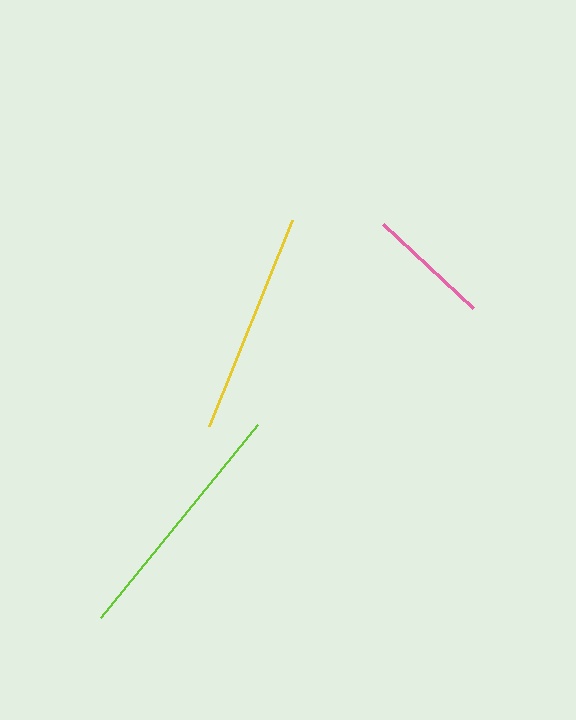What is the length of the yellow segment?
The yellow segment is approximately 221 pixels long.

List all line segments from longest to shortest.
From longest to shortest: lime, yellow, pink.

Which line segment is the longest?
The lime line is the longest at approximately 248 pixels.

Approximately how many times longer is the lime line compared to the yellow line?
The lime line is approximately 1.1 times the length of the yellow line.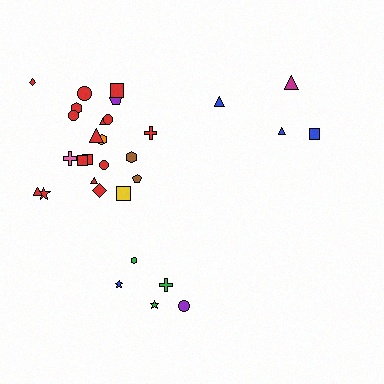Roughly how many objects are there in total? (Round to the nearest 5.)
Roughly 30 objects in total.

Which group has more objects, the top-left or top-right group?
The top-left group.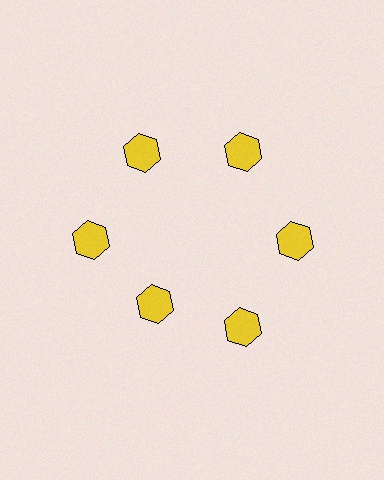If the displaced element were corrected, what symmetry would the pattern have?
It would have 6-fold rotational symmetry — the pattern would map onto itself every 60 degrees.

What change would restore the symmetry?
The symmetry would be restored by moving it outward, back onto the ring so that all 6 hexagons sit at equal angles and equal distance from the center.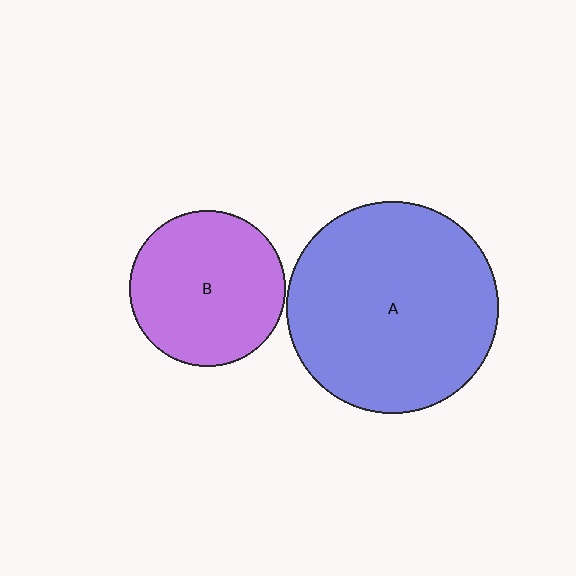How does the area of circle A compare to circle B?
Approximately 1.9 times.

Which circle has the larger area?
Circle A (blue).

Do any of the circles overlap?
No, none of the circles overlap.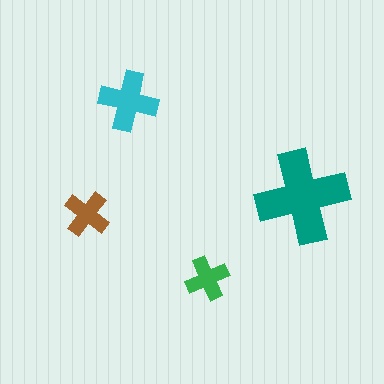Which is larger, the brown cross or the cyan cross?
The cyan one.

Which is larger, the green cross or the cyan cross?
The cyan one.